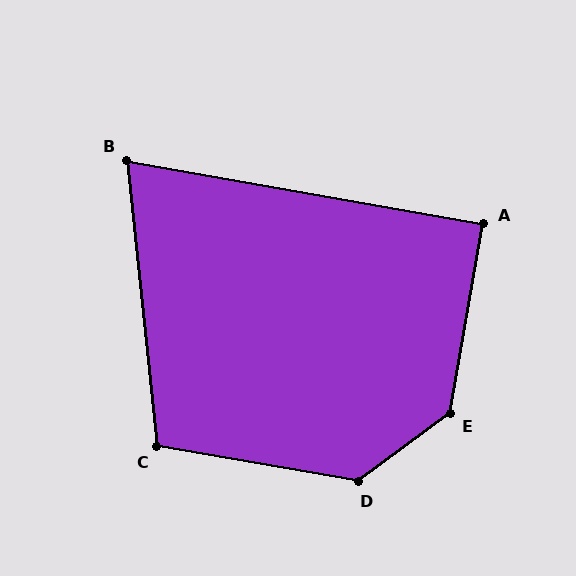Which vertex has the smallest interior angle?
B, at approximately 74 degrees.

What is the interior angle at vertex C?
Approximately 106 degrees (obtuse).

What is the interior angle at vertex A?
Approximately 90 degrees (approximately right).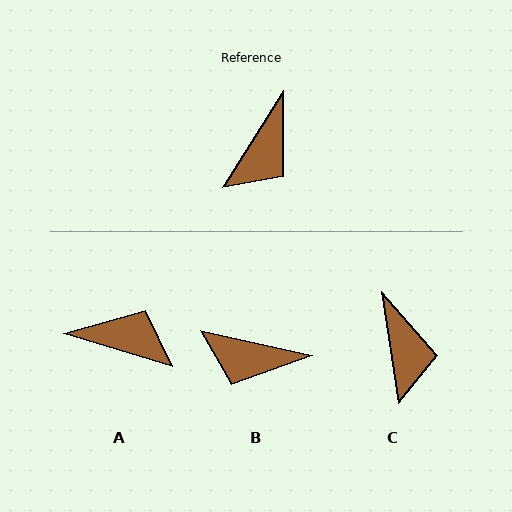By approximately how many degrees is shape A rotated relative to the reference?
Approximately 106 degrees counter-clockwise.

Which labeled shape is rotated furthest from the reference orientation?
A, about 106 degrees away.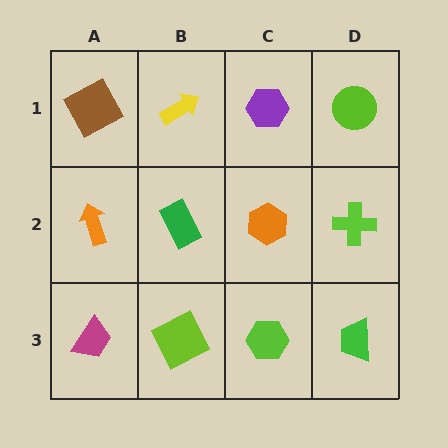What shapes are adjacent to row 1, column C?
An orange hexagon (row 2, column C), a yellow arrow (row 1, column B), a lime circle (row 1, column D).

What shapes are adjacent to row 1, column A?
An orange arrow (row 2, column A), a yellow arrow (row 1, column B).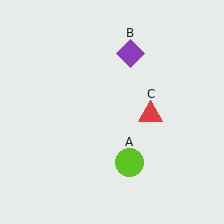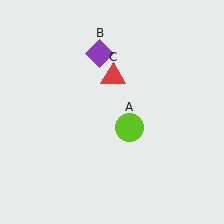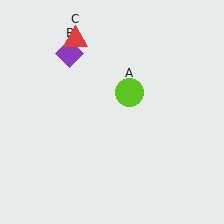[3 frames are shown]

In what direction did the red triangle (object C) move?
The red triangle (object C) moved up and to the left.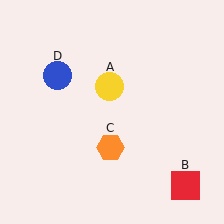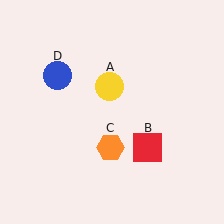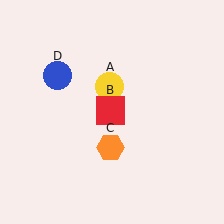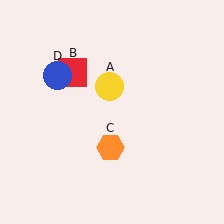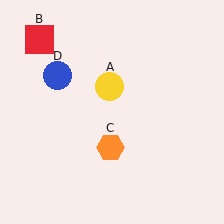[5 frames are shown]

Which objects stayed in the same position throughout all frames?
Yellow circle (object A) and orange hexagon (object C) and blue circle (object D) remained stationary.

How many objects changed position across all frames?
1 object changed position: red square (object B).